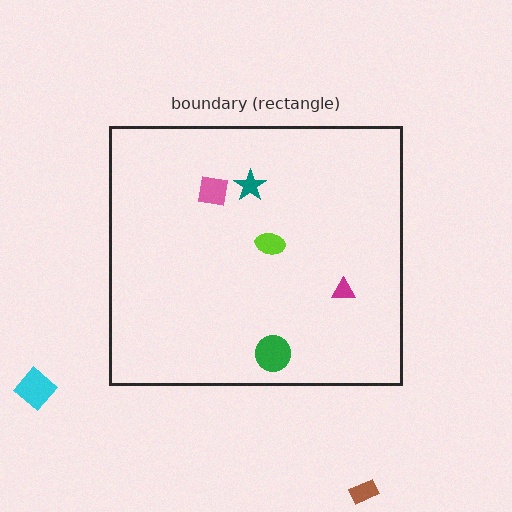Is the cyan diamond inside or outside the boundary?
Outside.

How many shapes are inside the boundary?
5 inside, 2 outside.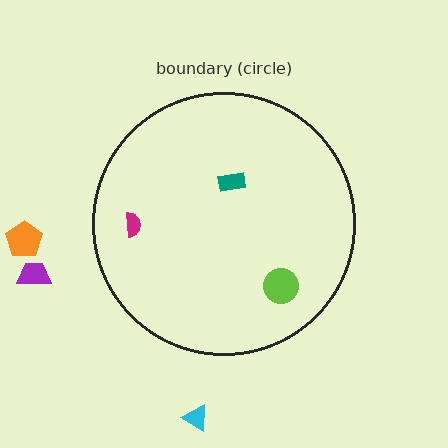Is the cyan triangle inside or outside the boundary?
Outside.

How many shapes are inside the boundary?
3 inside, 3 outside.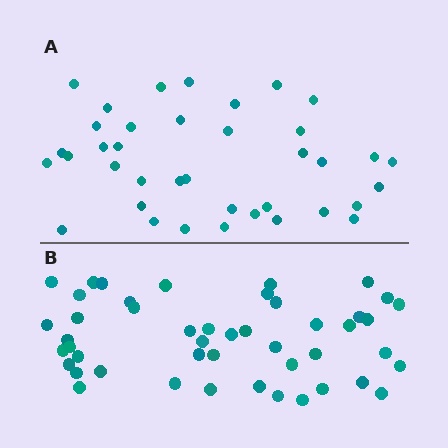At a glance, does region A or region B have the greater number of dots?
Region B (the bottom region) has more dots.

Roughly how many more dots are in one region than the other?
Region B has roughly 8 or so more dots than region A.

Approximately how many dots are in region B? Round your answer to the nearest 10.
About 50 dots. (The exact count is 47, which rounds to 50.)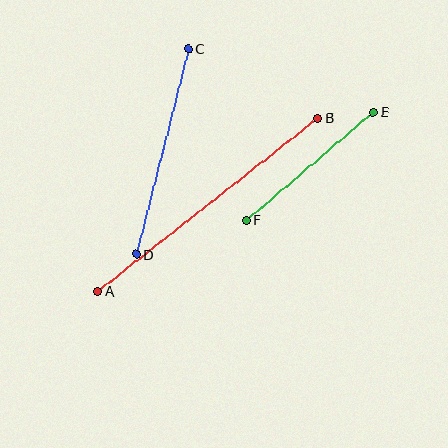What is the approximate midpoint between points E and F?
The midpoint is at approximately (310, 166) pixels.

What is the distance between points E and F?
The distance is approximately 167 pixels.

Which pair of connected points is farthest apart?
Points A and B are farthest apart.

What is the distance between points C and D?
The distance is approximately 212 pixels.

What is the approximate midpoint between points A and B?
The midpoint is at approximately (208, 205) pixels.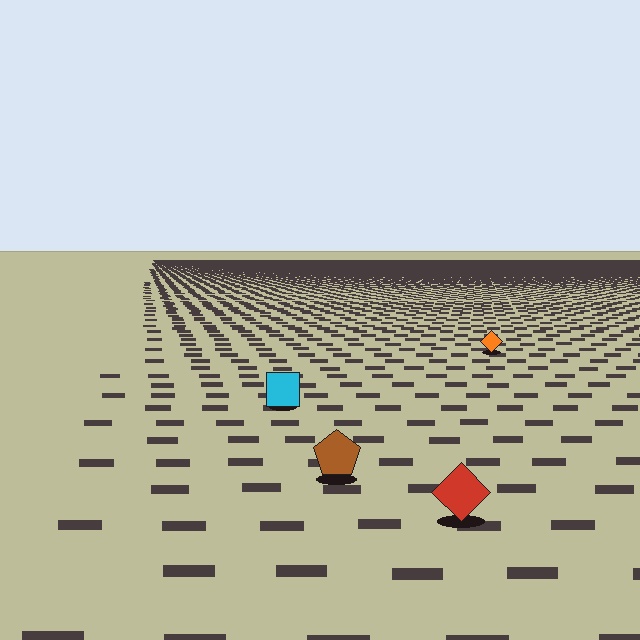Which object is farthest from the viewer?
The orange diamond is farthest from the viewer. It appears smaller and the ground texture around it is denser.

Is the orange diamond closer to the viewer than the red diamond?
No. The red diamond is closer — you can tell from the texture gradient: the ground texture is coarser near it.